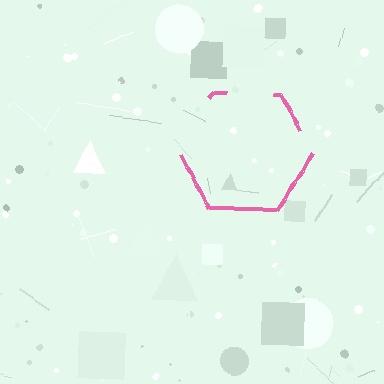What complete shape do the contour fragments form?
The contour fragments form a hexagon.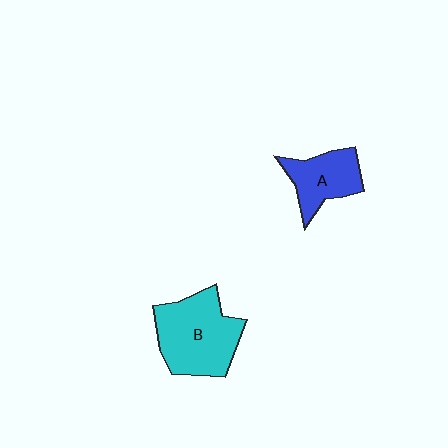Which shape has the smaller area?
Shape A (blue).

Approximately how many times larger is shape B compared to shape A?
Approximately 1.6 times.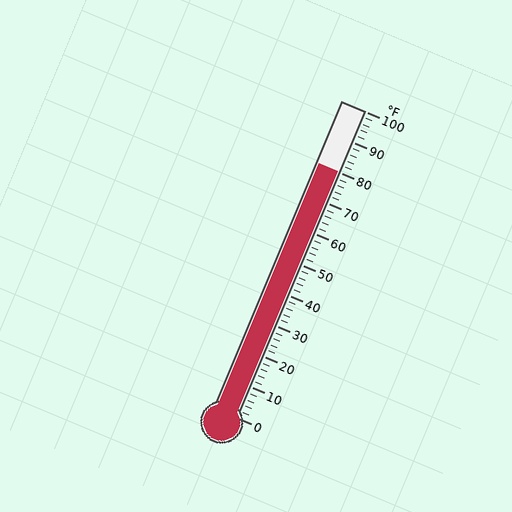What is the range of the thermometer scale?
The thermometer scale ranges from 0°F to 100°F.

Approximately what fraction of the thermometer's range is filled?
The thermometer is filled to approximately 80% of its range.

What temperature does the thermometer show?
The thermometer shows approximately 80°F.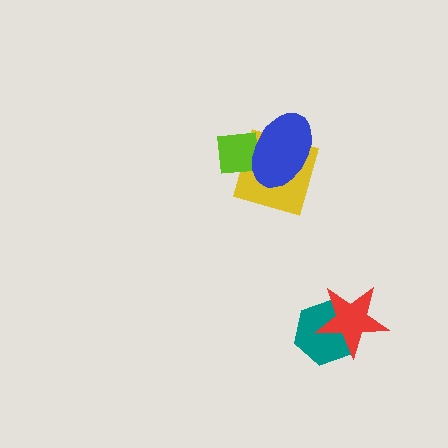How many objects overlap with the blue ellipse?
2 objects overlap with the blue ellipse.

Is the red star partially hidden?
No, no other shape covers it.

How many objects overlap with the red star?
1 object overlaps with the red star.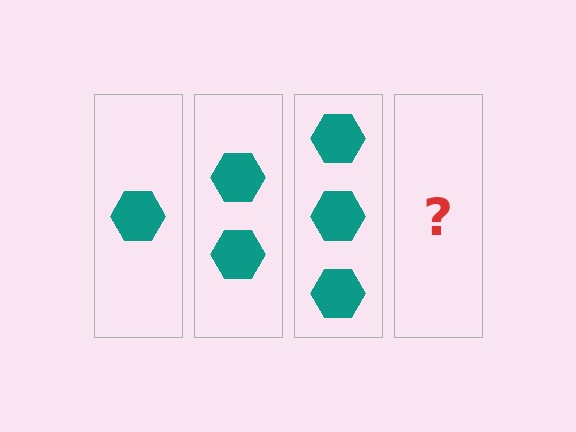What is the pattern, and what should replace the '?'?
The pattern is that each step adds one more hexagon. The '?' should be 4 hexagons.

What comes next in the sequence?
The next element should be 4 hexagons.